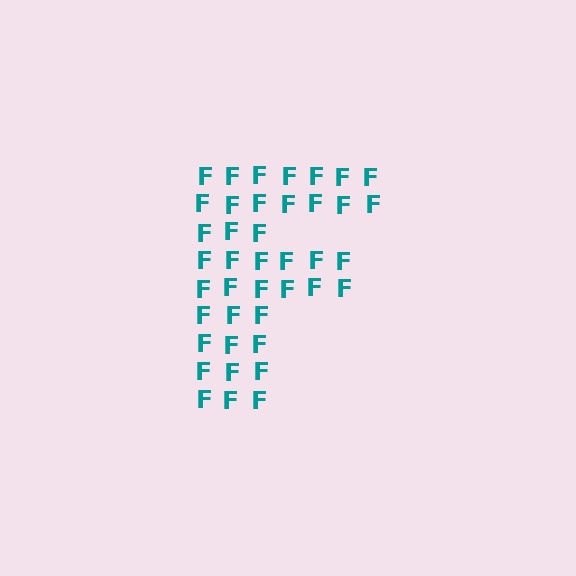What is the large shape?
The large shape is the letter F.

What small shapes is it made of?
It is made of small letter F's.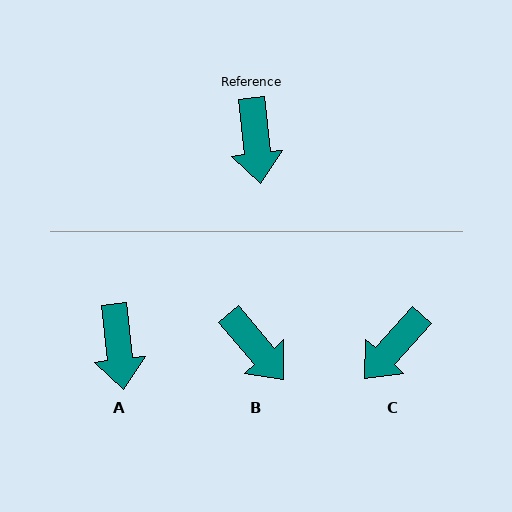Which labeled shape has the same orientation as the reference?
A.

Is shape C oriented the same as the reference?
No, it is off by about 48 degrees.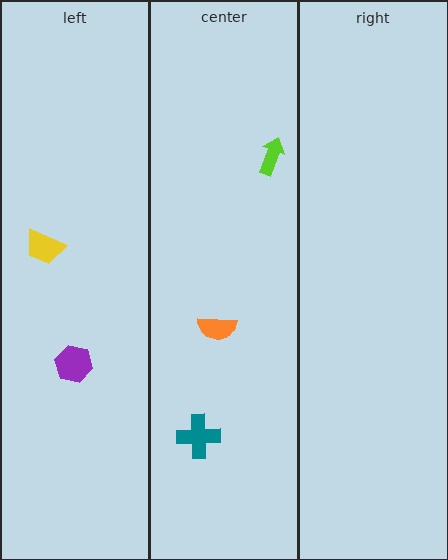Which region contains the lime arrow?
The center region.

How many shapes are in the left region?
2.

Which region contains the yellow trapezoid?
The left region.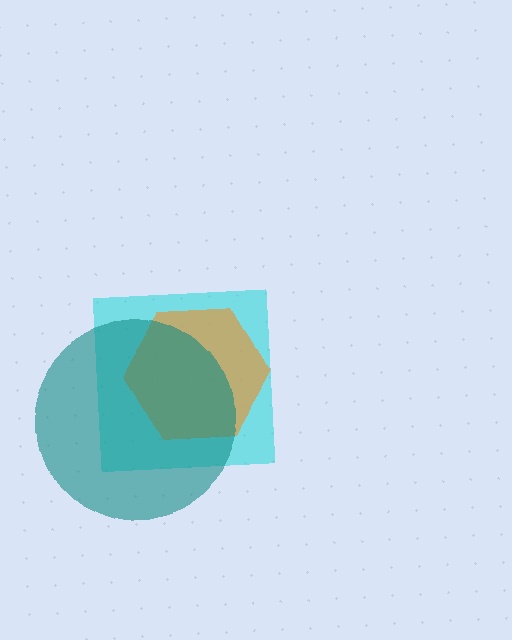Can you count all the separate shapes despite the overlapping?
Yes, there are 3 separate shapes.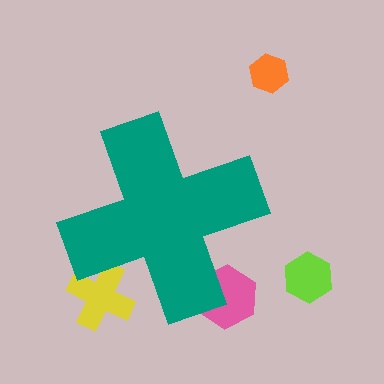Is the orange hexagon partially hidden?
No, the orange hexagon is fully visible.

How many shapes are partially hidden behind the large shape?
2 shapes are partially hidden.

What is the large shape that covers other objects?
A teal cross.